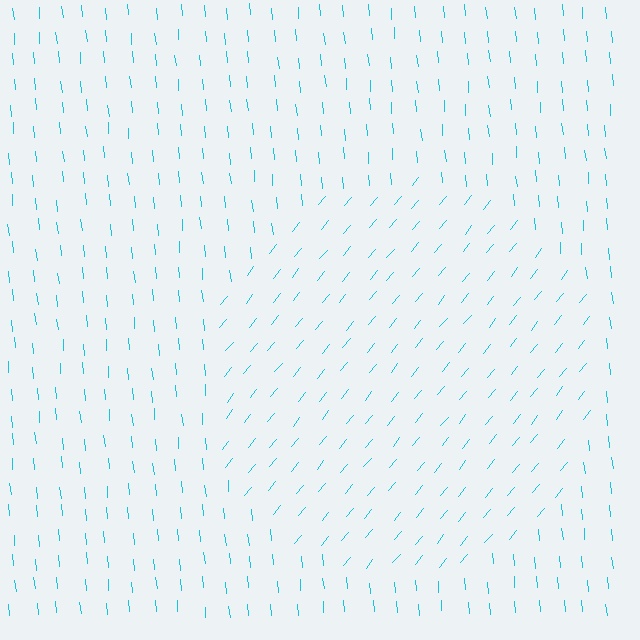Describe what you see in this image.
The image is filled with small cyan line segments. A circle region in the image has lines oriented differently from the surrounding lines, creating a visible texture boundary.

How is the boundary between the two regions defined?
The boundary is defined purely by a change in line orientation (approximately 45 degrees difference). All lines are the same color and thickness.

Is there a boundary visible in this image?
Yes, there is a texture boundary formed by a change in line orientation.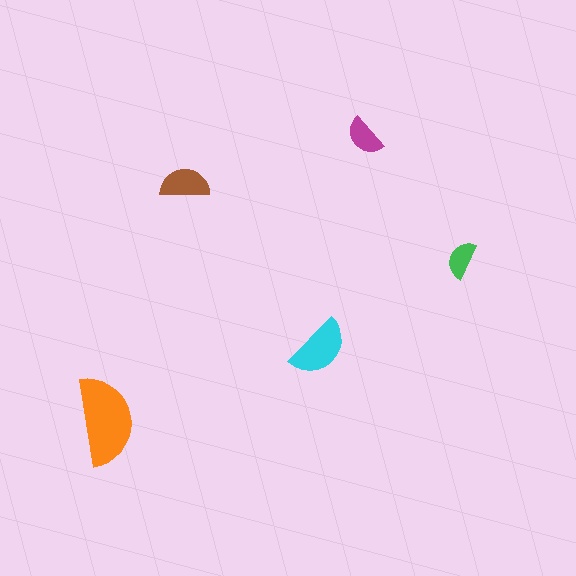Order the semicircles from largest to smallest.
the orange one, the cyan one, the brown one, the magenta one, the green one.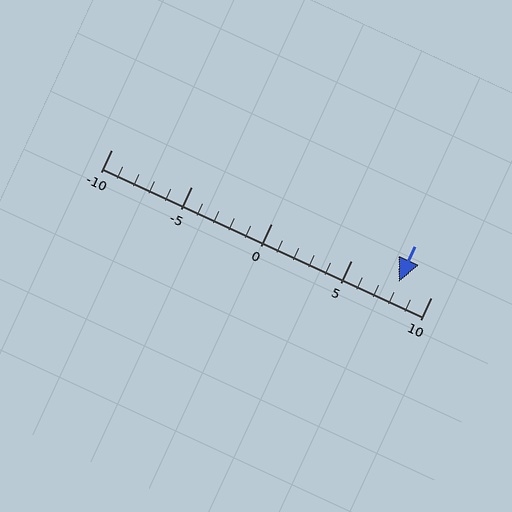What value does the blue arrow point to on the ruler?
The blue arrow points to approximately 8.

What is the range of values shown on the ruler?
The ruler shows values from -10 to 10.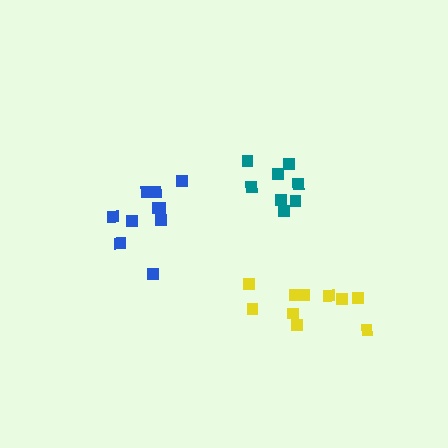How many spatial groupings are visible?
There are 3 spatial groupings.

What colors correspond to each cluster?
The clusters are colored: yellow, blue, teal.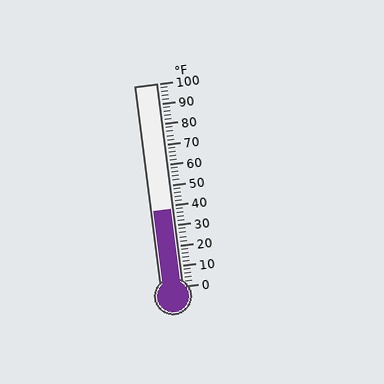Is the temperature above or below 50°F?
The temperature is below 50°F.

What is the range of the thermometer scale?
The thermometer scale ranges from 0°F to 100°F.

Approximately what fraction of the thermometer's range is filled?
The thermometer is filled to approximately 40% of its range.